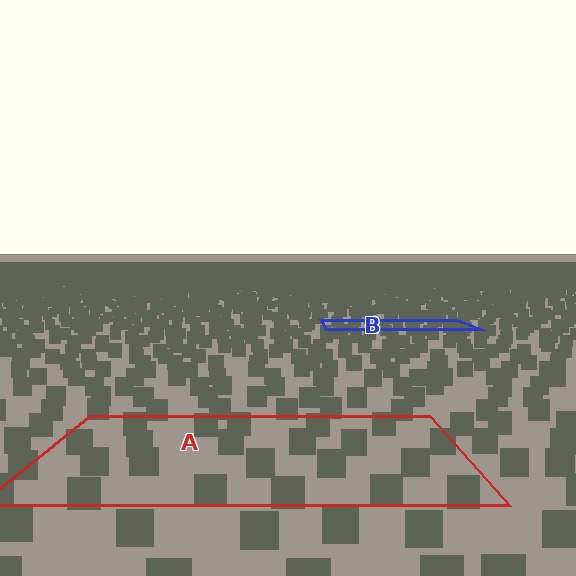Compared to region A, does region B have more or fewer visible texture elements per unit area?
Region B has more texture elements per unit area — they are packed more densely because it is farther away.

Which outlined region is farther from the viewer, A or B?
Region B is farther from the viewer — the texture elements inside it appear smaller and more densely packed.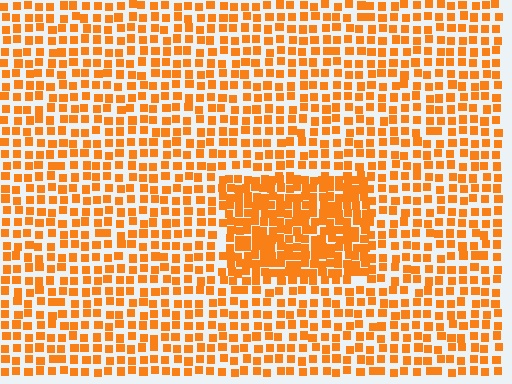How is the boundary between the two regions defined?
The boundary is defined by a change in element density (approximately 1.9x ratio). All elements are the same color, size, and shape.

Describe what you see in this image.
The image contains small orange elements arranged at two different densities. A rectangle-shaped region is visible where the elements are more densely packed than the surrounding area.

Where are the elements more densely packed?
The elements are more densely packed inside the rectangle boundary.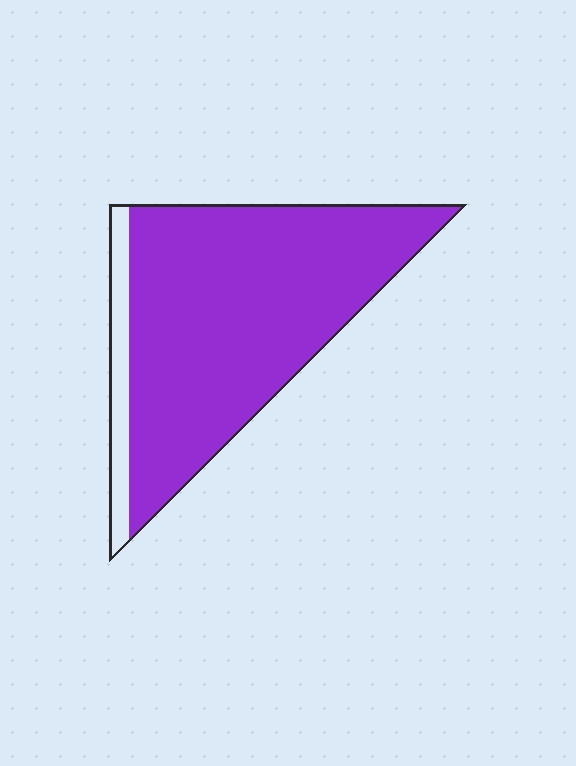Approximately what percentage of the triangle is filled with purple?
Approximately 90%.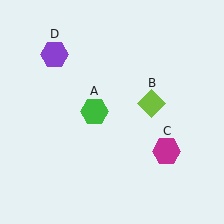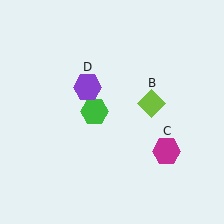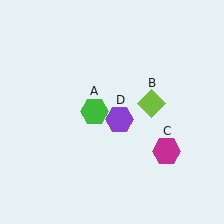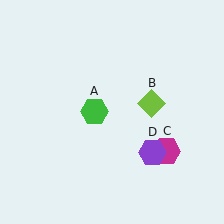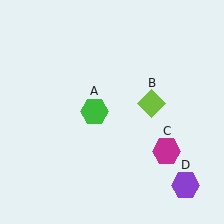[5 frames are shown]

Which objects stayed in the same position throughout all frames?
Green hexagon (object A) and lime diamond (object B) and magenta hexagon (object C) remained stationary.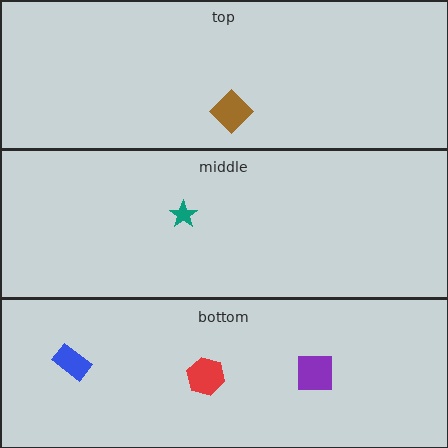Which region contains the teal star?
The middle region.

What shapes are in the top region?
The brown diamond.